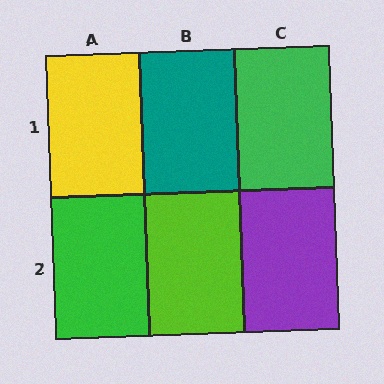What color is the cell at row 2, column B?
Lime.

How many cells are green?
2 cells are green.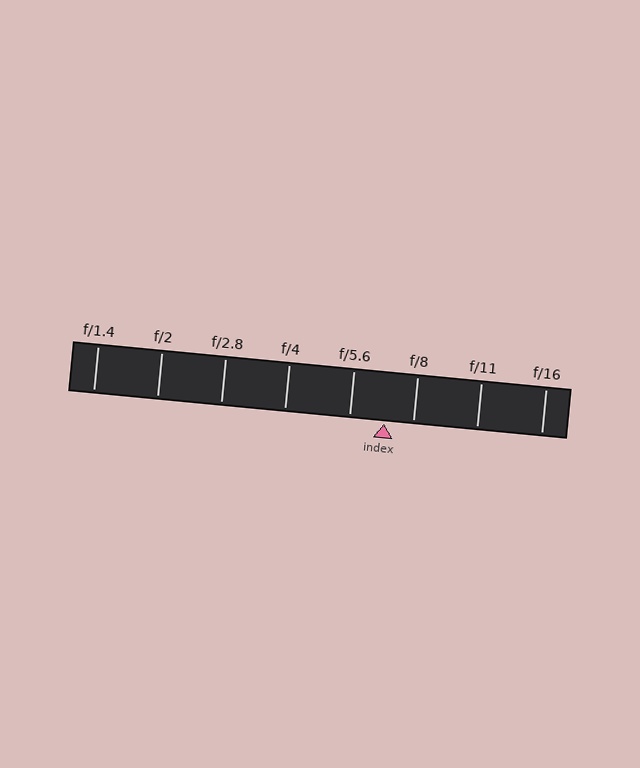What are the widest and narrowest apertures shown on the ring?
The widest aperture shown is f/1.4 and the narrowest is f/16.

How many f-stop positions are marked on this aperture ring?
There are 8 f-stop positions marked.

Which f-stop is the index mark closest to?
The index mark is closest to f/8.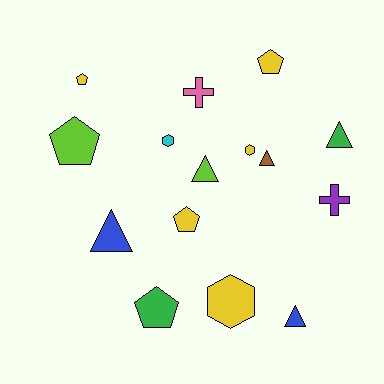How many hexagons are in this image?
There are 3 hexagons.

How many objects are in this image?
There are 15 objects.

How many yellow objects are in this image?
There are 5 yellow objects.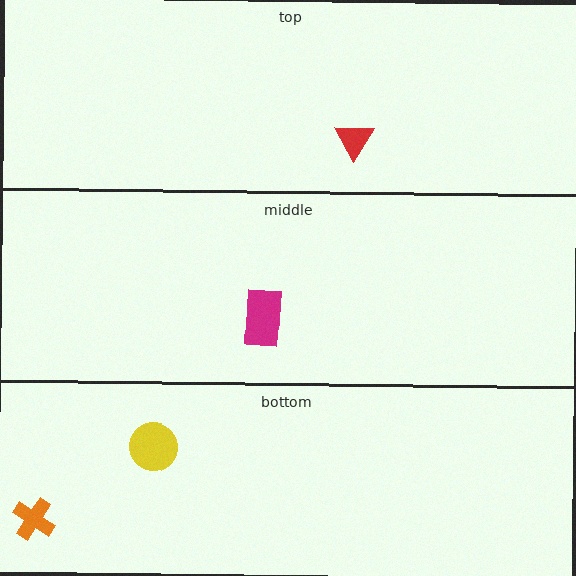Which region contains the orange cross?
The bottom region.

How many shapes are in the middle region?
1.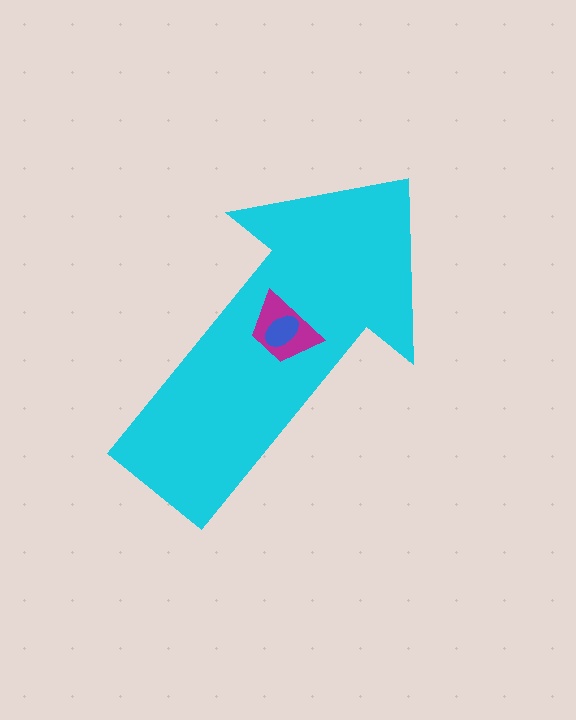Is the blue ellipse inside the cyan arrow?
Yes.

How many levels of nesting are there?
3.